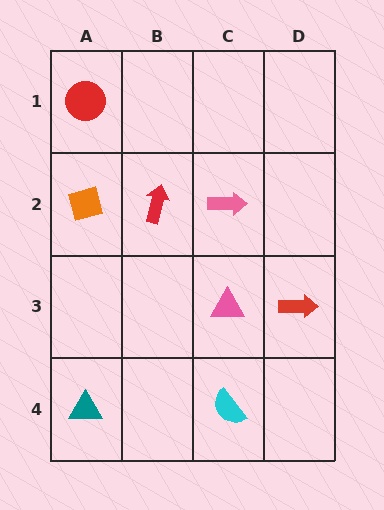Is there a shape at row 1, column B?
No, that cell is empty.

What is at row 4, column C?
A cyan semicircle.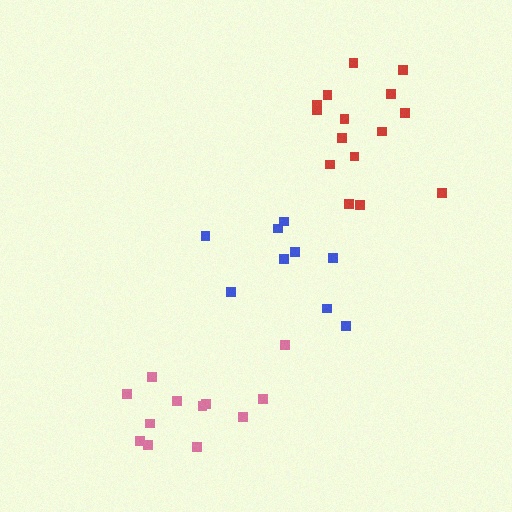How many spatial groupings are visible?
There are 3 spatial groupings.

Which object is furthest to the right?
The red cluster is rightmost.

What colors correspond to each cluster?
The clusters are colored: pink, blue, red.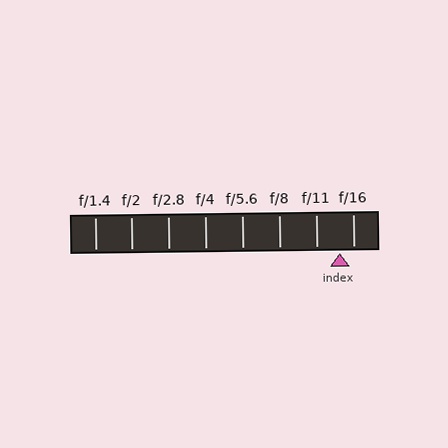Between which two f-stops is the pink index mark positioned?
The index mark is between f/11 and f/16.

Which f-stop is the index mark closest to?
The index mark is closest to f/16.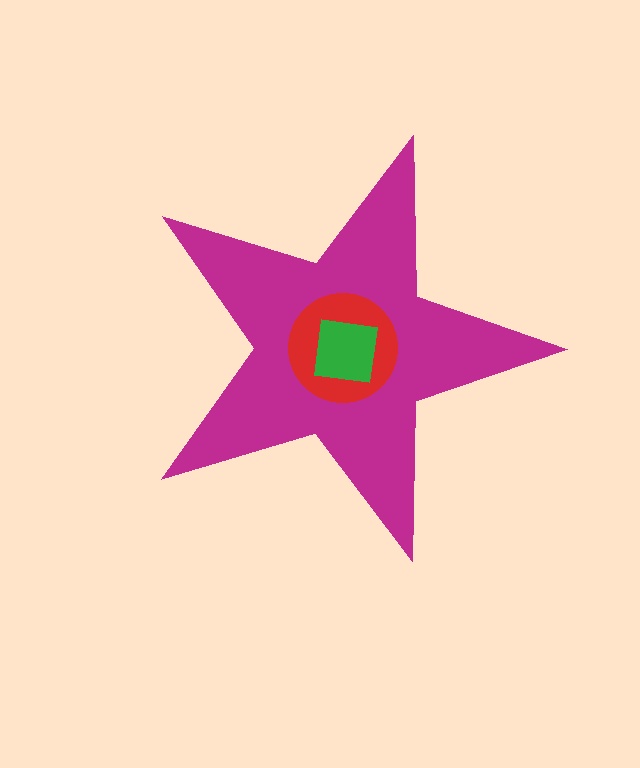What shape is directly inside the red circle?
The green square.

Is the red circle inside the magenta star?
Yes.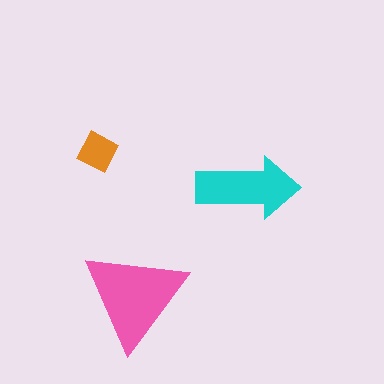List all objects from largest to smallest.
The pink triangle, the cyan arrow, the orange square.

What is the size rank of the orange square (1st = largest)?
3rd.